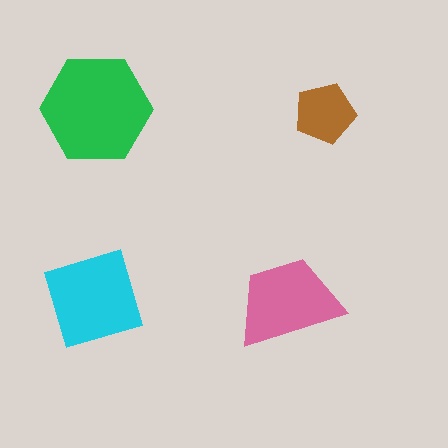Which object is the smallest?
The brown pentagon.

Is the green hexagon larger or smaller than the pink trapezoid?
Larger.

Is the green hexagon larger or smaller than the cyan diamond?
Larger.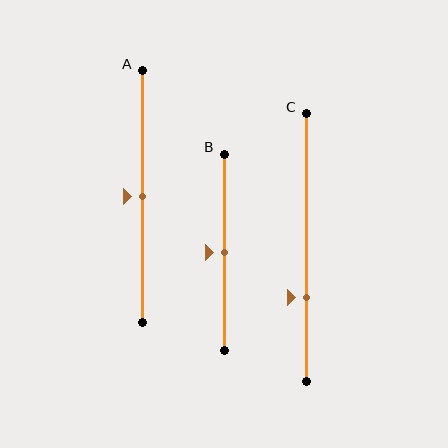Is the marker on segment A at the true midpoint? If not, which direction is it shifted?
Yes, the marker on segment A is at the true midpoint.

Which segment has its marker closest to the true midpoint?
Segment A has its marker closest to the true midpoint.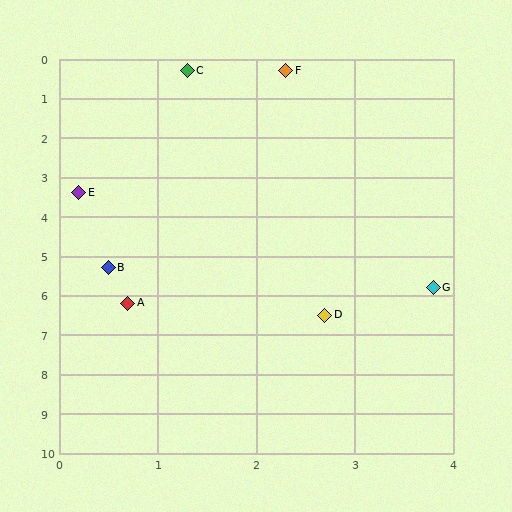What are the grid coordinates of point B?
Point B is at approximately (0.5, 5.3).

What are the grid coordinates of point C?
Point C is at approximately (1.3, 0.3).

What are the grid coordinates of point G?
Point G is at approximately (3.8, 5.8).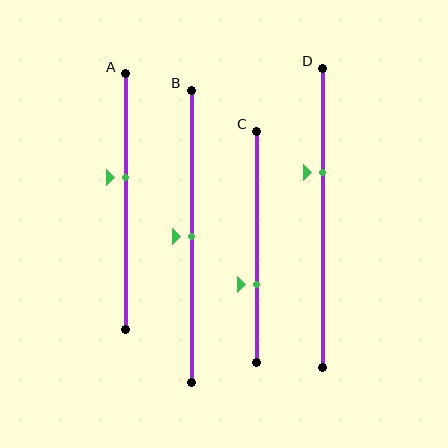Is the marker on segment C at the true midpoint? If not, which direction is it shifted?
No, the marker on segment C is shifted downward by about 16% of the segment length.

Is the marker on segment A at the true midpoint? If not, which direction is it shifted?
No, the marker on segment A is shifted upward by about 9% of the segment length.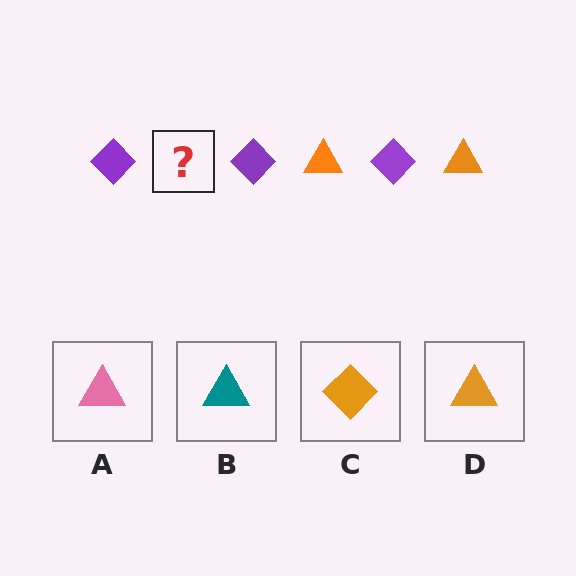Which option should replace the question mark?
Option D.